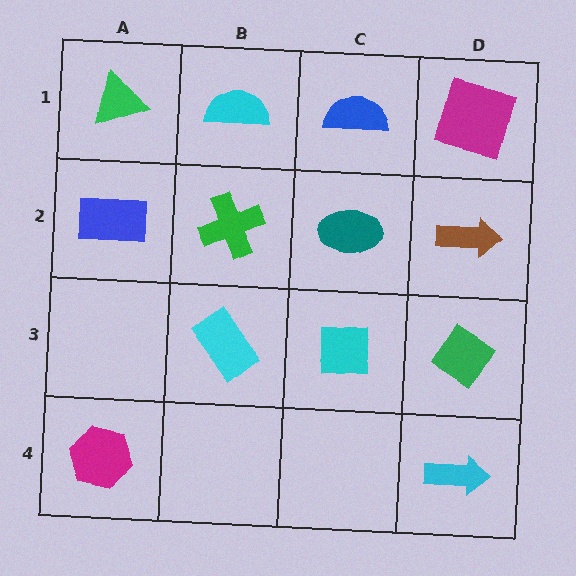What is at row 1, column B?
A cyan semicircle.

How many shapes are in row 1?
4 shapes.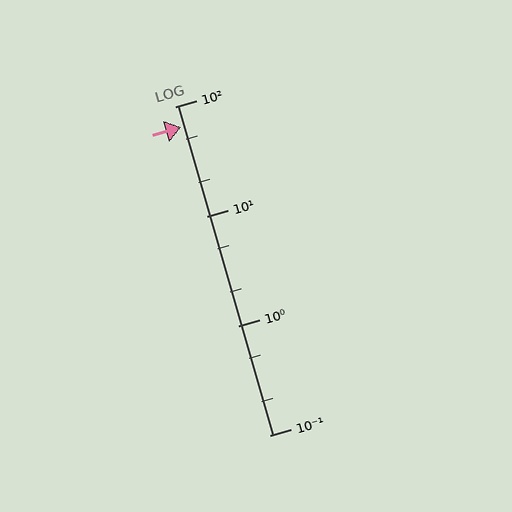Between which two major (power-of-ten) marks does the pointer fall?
The pointer is between 10 and 100.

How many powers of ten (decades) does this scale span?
The scale spans 3 decades, from 0.1 to 100.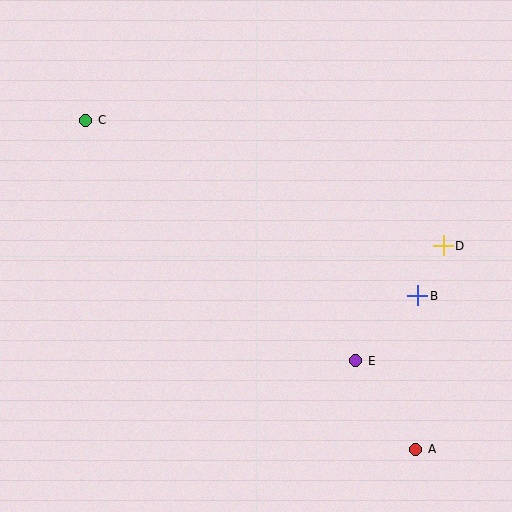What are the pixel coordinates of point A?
Point A is at (416, 449).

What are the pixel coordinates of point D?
Point D is at (443, 246).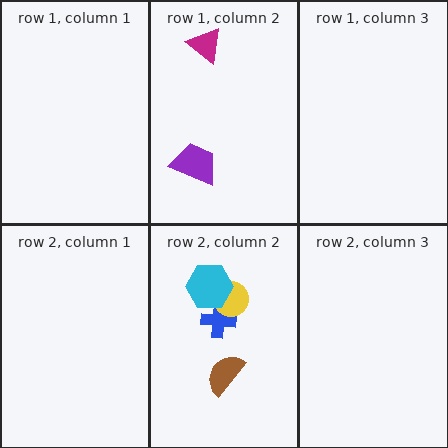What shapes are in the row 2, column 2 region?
The blue cross, the yellow circle, the cyan hexagon, the brown semicircle.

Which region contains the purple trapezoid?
The row 1, column 2 region.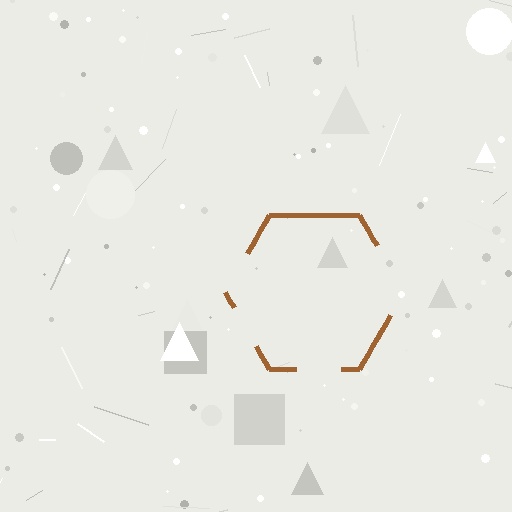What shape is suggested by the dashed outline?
The dashed outline suggests a hexagon.